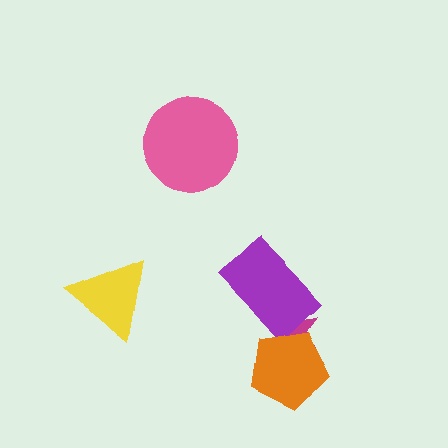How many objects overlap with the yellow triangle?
0 objects overlap with the yellow triangle.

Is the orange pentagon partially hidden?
No, no other shape covers it.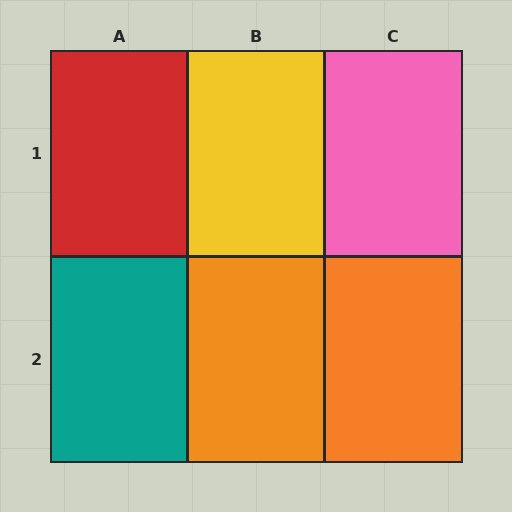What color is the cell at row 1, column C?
Pink.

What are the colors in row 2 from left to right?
Teal, orange, orange.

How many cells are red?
1 cell is red.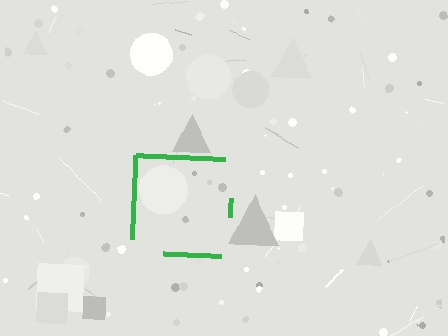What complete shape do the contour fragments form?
The contour fragments form a square.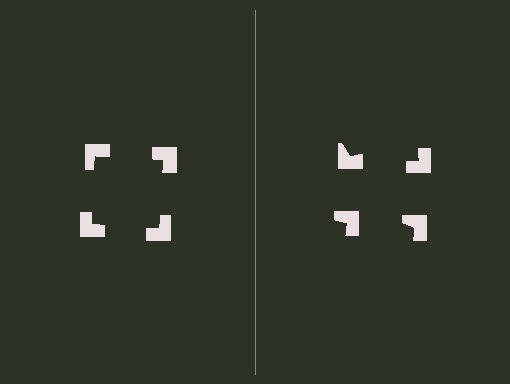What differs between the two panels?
The notched squares are positioned identically on both sides; only the wedge orientations differ. On the left they align to a square; on the right they are misaligned.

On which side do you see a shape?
An illusory square appears on the left side. On the right side the wedge cuts are rotated, so no coherent shape forms.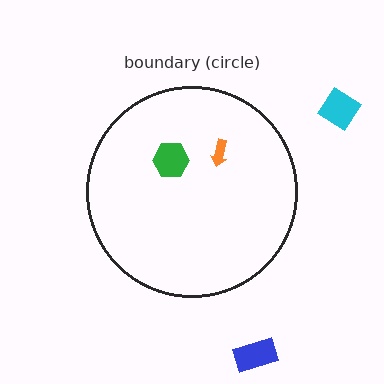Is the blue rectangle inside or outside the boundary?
Outside.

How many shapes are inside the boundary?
2 inside, 2 outside.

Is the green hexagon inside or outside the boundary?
Inside.